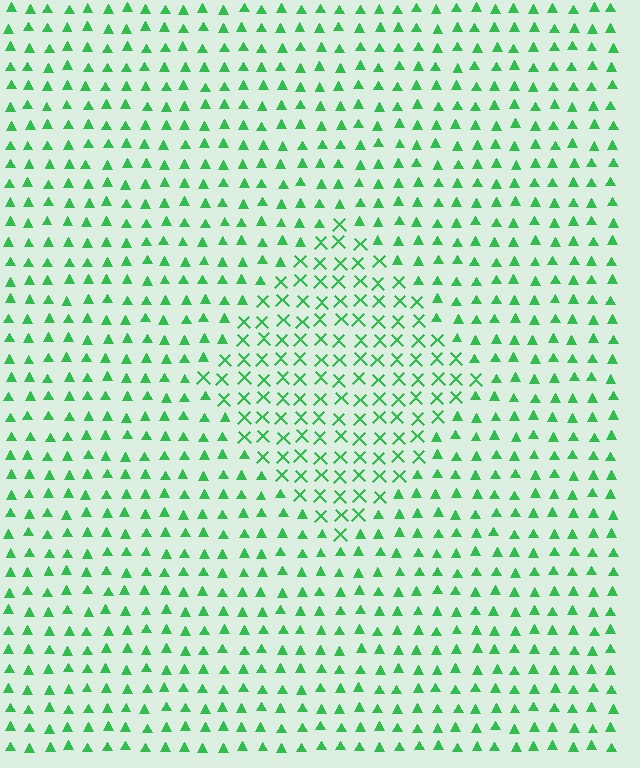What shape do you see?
I see a diamond.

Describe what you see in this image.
The image is filled with small green elements arranged in a uniform grid. A diamond-shaped region contains X marks, while the surrounding area contains triangles. The boundary is defined purely by the change in element shape.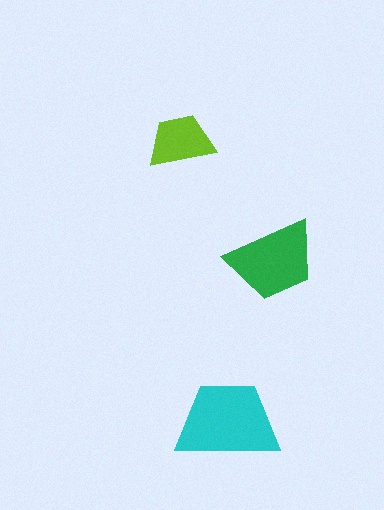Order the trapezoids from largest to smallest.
the cyan one, the green one, the lime one.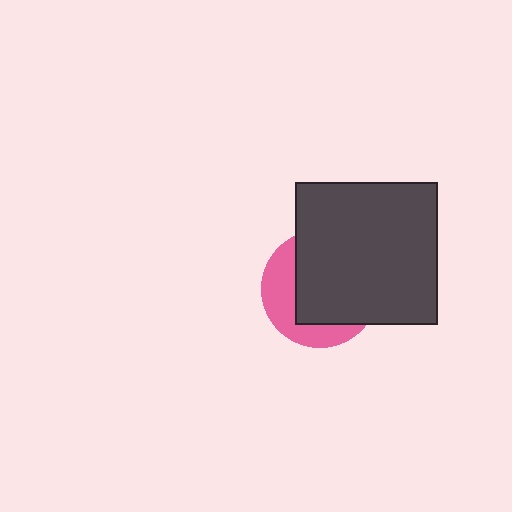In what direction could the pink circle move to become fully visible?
The pink circle could move toward the lower-left. That would shift it out from behind the dark gray square entirely.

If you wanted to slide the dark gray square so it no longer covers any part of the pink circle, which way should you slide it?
Slide it toward the upper-right — that is the most direct way to separate the two shapes.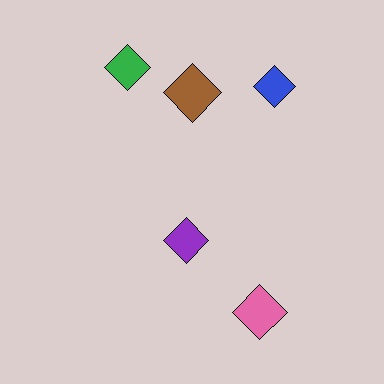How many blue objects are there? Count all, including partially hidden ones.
There is 1 blue object.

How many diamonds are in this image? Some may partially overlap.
There are 5 diamonds.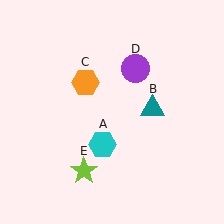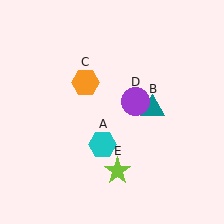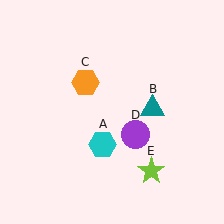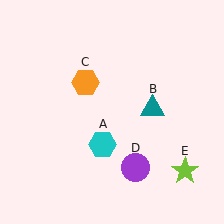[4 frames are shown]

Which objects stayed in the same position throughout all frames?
Cyan hexagon (object A) and teal triangle (object B) and orange hexagon (object C) remained stationary.